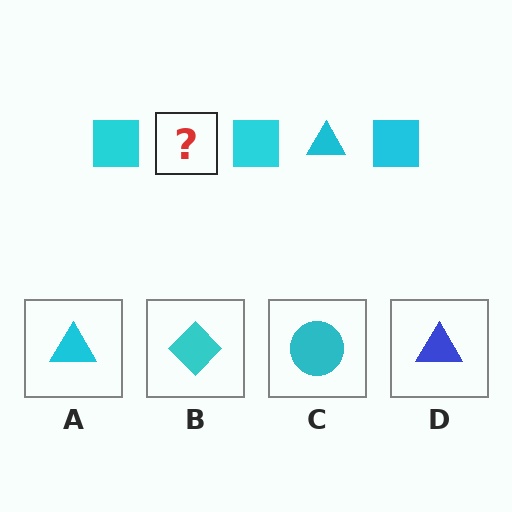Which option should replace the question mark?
Option A.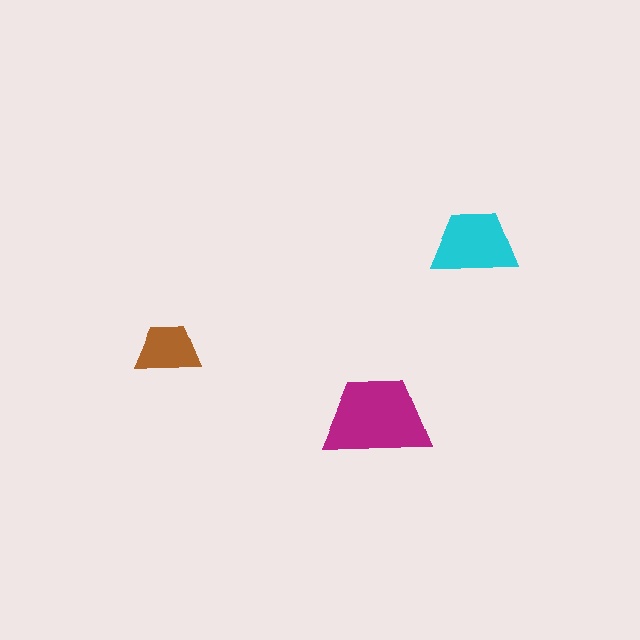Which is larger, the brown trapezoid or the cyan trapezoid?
The cyan one.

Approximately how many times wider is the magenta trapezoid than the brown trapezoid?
About 1.5 times wider.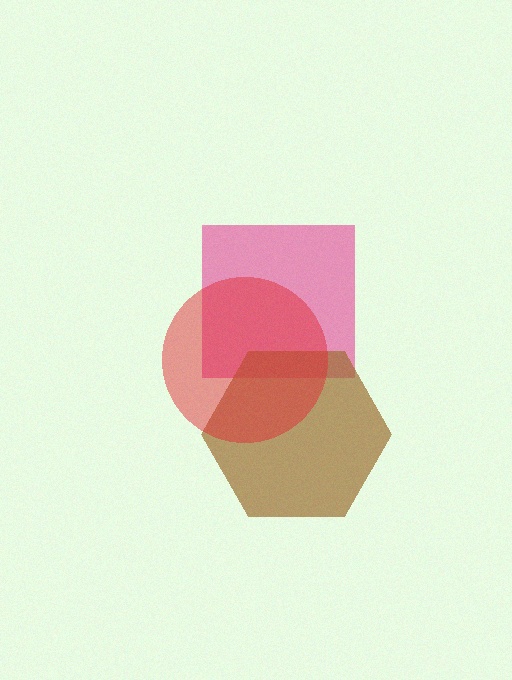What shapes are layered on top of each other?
The layered shapes are: a pink square, a brown hexagon, a red circle.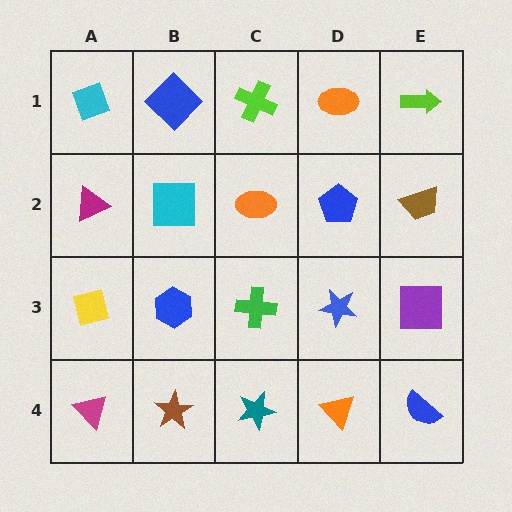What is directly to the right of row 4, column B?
A teal star.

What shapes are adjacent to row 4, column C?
A green cross (row 3, column C), a brown star (row 4, column B), an orange triangle (row 4, column D).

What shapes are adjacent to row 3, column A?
A magenta triangle (row 2, column A), a magenta triangle (row 4, column A), a blue hexagon (row 3, column B).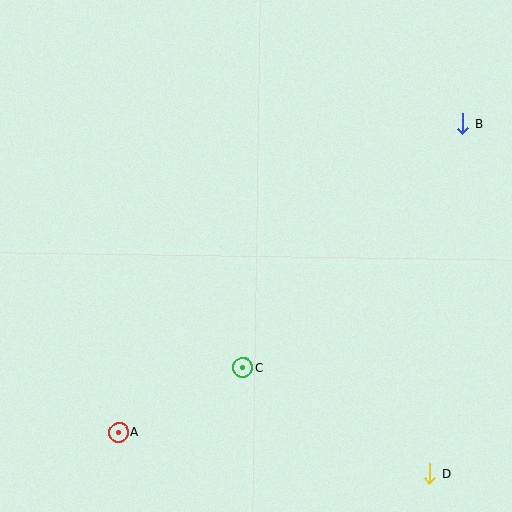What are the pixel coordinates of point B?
Point B is at (463, 124).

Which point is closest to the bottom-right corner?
Point D is closest to the bottom-right corner.